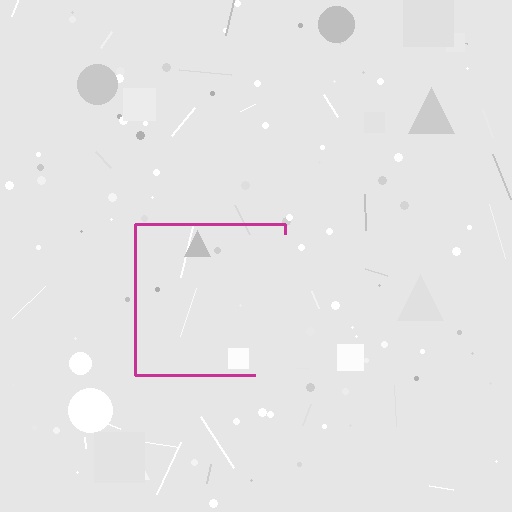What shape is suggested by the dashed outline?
The dashed outline suggests a square.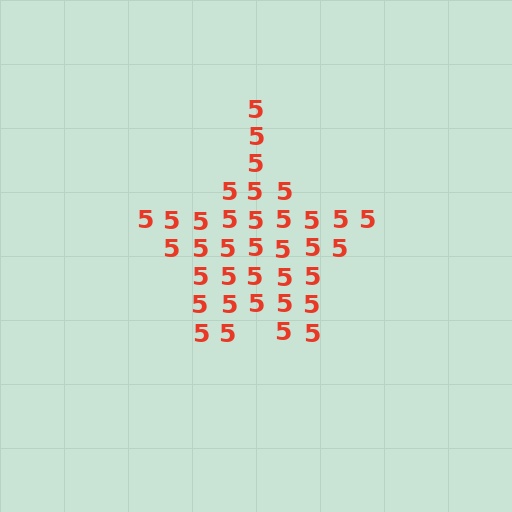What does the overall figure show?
The overall figure shows a star.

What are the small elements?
The small elements are digit 5's.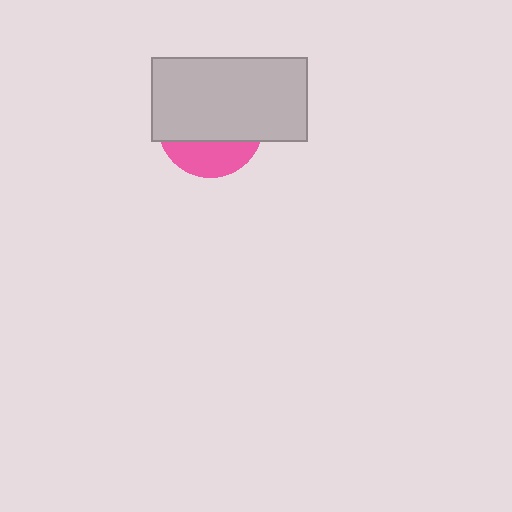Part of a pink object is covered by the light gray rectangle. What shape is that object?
It is a circle.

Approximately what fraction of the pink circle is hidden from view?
Roughly 69% of the pink circle is hidden behind the light gray rectangle.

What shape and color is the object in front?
The object in front is a light gray rectangle.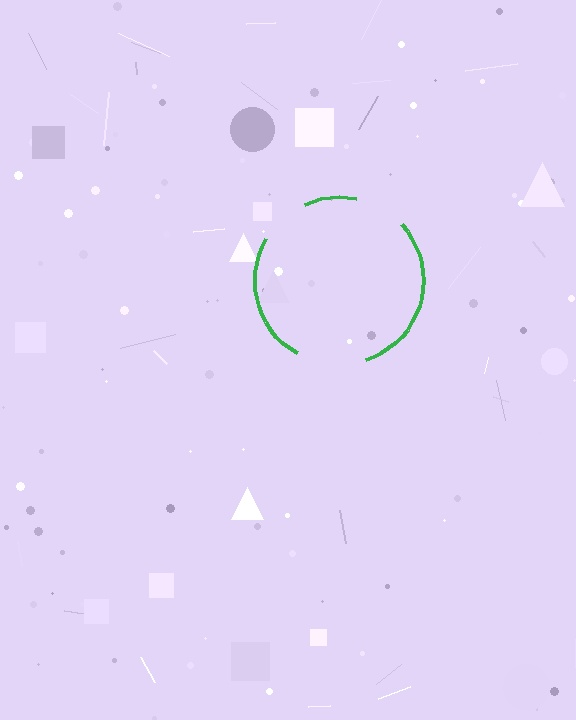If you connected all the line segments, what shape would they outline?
They would outline a circle.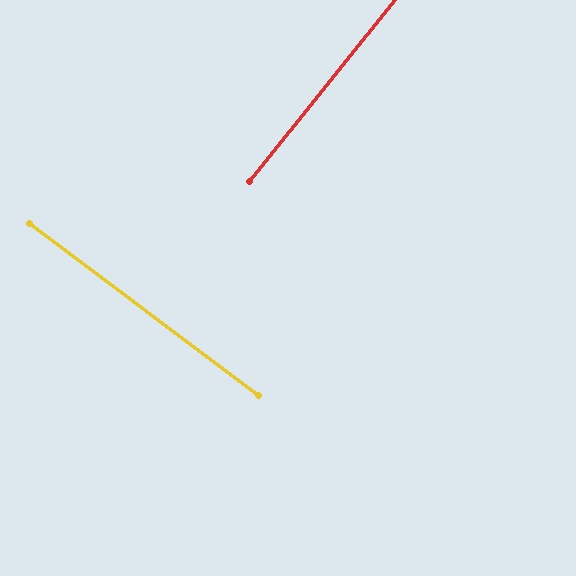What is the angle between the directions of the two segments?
Approximately 88 degrees.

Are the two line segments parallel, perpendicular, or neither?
Perpendicular — they meet at approximately 88°.